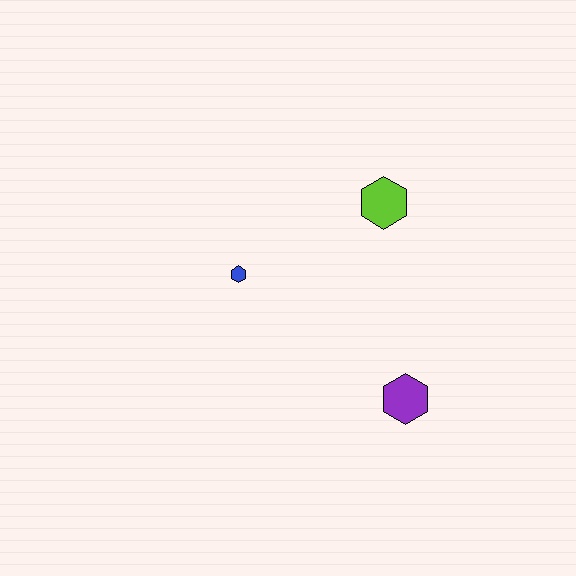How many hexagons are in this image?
There are 3 hexagons.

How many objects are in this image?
There are 3 objects.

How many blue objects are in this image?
There is 1 blue object.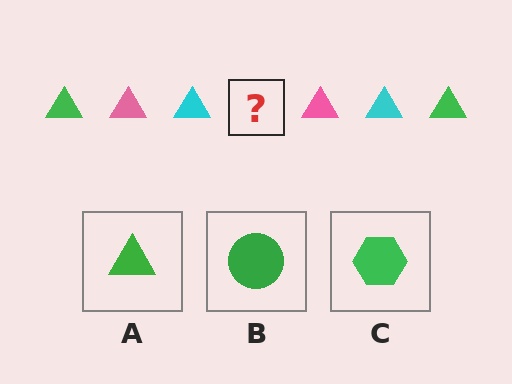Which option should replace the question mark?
Option A.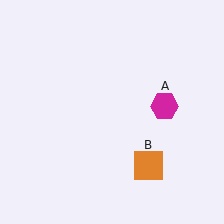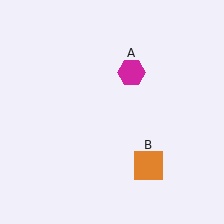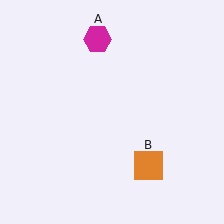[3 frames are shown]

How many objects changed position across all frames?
1 object changed position: magenta hexagon (object A).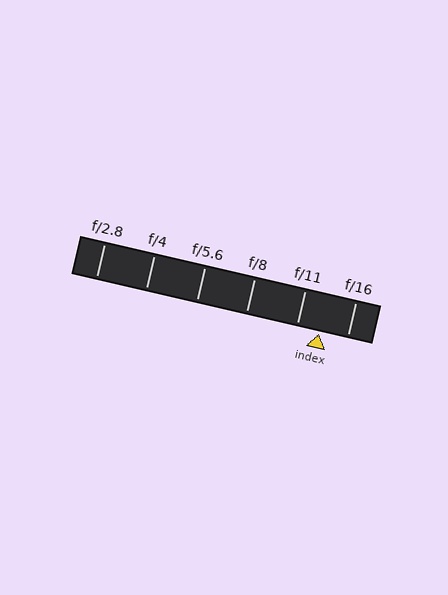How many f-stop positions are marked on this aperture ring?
There are 6 f-stop positions marked.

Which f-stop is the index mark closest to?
The index mark is closest to f/11.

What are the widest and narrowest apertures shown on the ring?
The widest aperture shown is f/2.8 and the narrowest is f/16.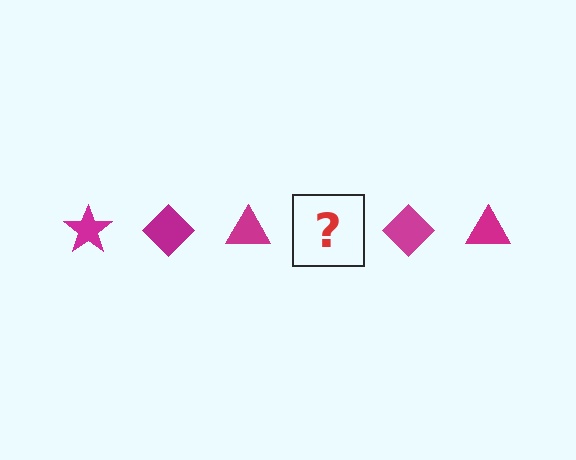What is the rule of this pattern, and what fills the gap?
The rule is that the pattern cycles through star, diamond, triangle shapes in magenta. The gap should be filled with a magenta star.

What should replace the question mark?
The question mark should be replaced with a magenta star.